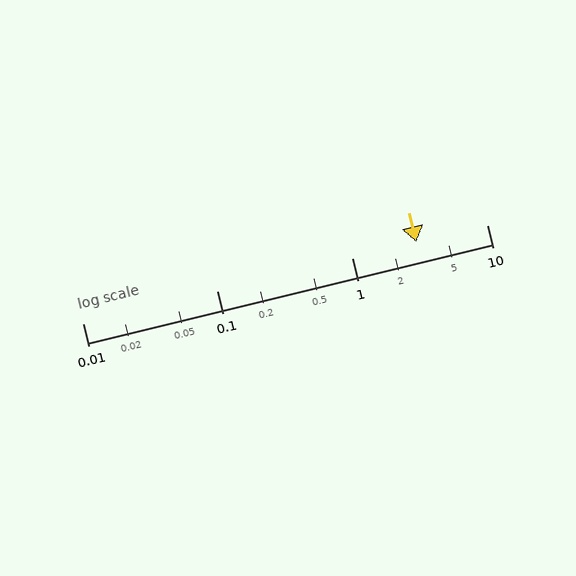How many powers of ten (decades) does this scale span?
The scale spans 3 decades, from 0.01 to 10.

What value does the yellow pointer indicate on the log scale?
The pointer indicates approximately 3.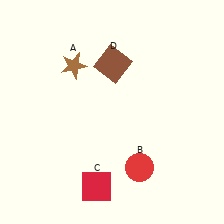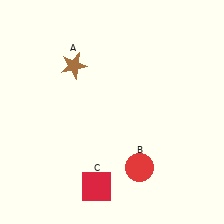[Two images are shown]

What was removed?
The brown square (D) was removed in Image 2.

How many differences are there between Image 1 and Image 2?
There is 1 difference between the two images.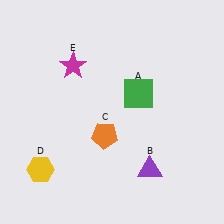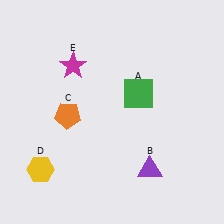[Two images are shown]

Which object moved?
The orange pentagon (C) moved left.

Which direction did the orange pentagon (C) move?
The orange pentagon (C) moved left.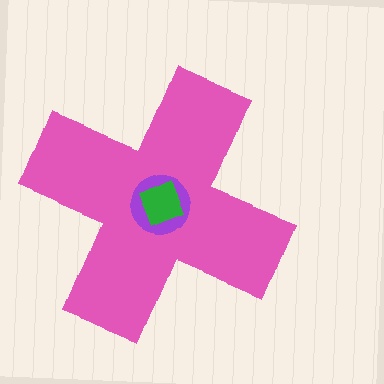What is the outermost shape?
The pink cross.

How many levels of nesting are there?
3.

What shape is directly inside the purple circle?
The green diamond.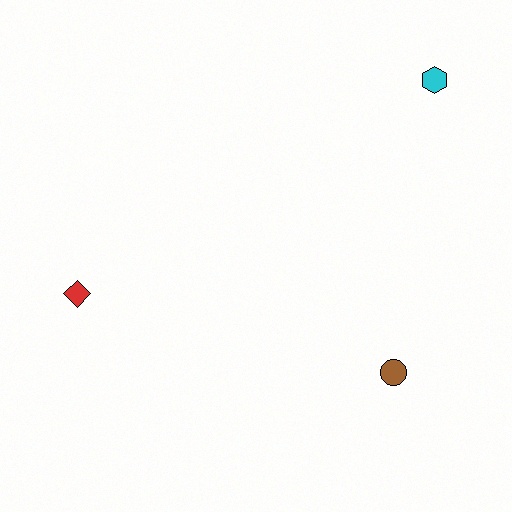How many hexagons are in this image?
There is 1 hexagon.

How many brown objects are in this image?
There is 1 brown object.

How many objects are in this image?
There are 3 objects.